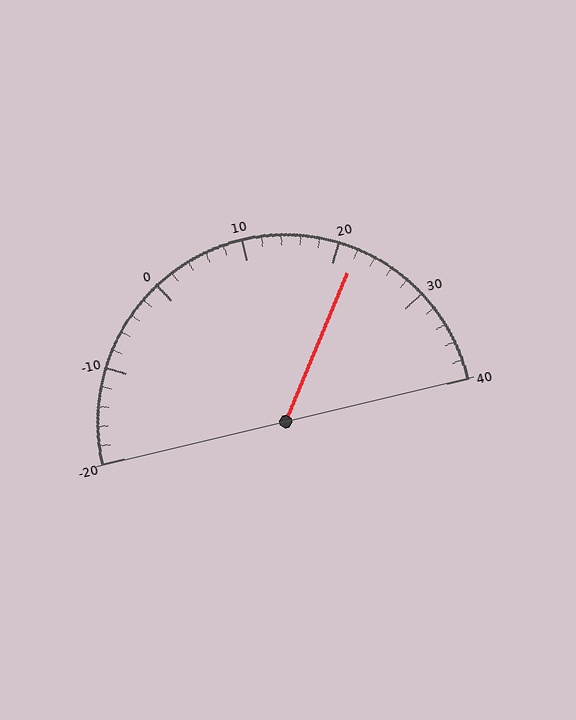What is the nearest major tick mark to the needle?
The nearest major tick mark is 20.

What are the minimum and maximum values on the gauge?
The gauge ranges from -20 to 40.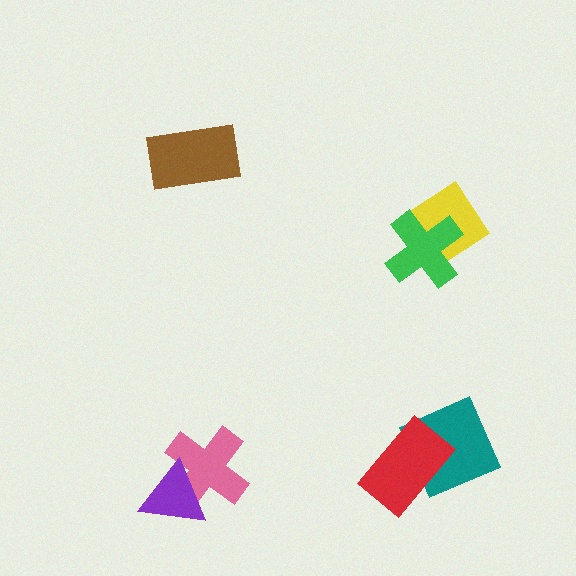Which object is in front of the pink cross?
The purple triangle is in front of the pink cross.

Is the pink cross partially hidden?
Yes, it is partially covered by another shape.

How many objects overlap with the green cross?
1 object overlaps with the green cross.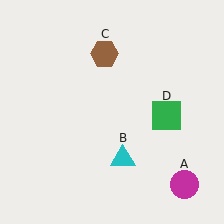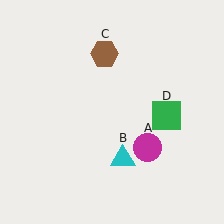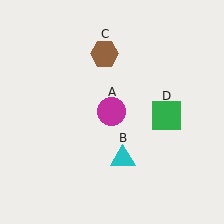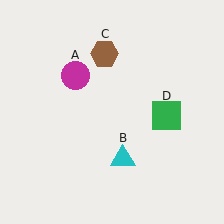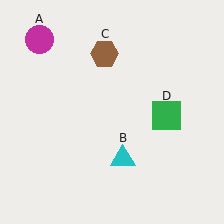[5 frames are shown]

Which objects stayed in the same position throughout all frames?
Cyan triangle (object B) and brown hexagon (object C) and green square (object D) remained stationary.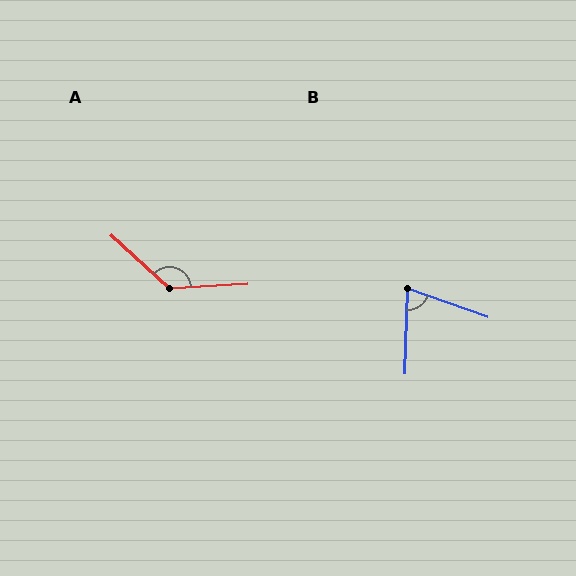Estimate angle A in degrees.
Approximately 134 degrees.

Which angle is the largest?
A, at approximately 134 degrees.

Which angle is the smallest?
B, at approximately 72 degrees.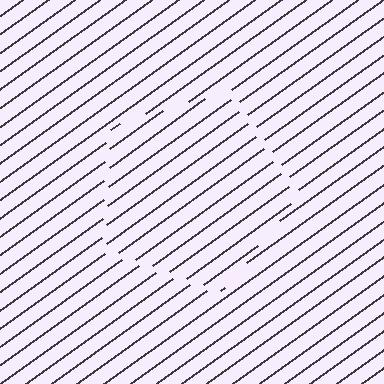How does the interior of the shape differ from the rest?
The interior of the shape contains the same grating, shifted by half a period — the contour is defined by the phase discontinuity where line-ends from the inner and outer gratings abut.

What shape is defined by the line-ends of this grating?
An illusory pentagon. The interior of the shape contains the same grating, shifted by half a period — the contour is defined by the phase discontinuity where line-ends from the inner and outer gratings abut.